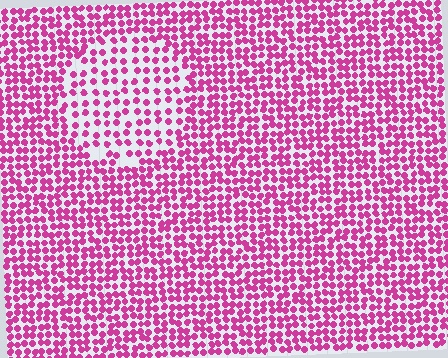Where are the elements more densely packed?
The elements are more densely packed outside the circle boundary.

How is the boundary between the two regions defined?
The boundary is defined by a change in element density (approximately 1.8x ratio). All elements are the same color, size, and shape.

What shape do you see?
I see a circle.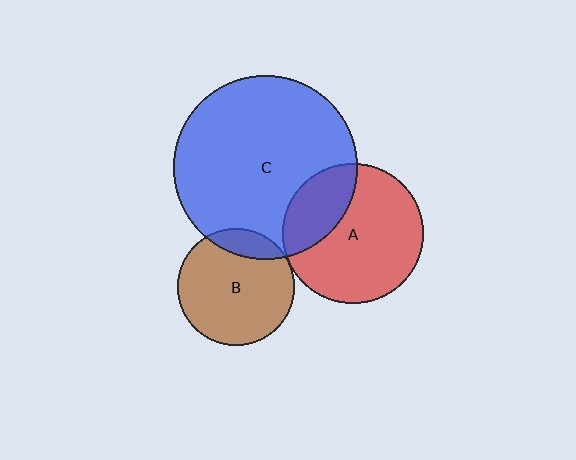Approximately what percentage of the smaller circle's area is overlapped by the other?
Approximately 30%.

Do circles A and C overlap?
Yes.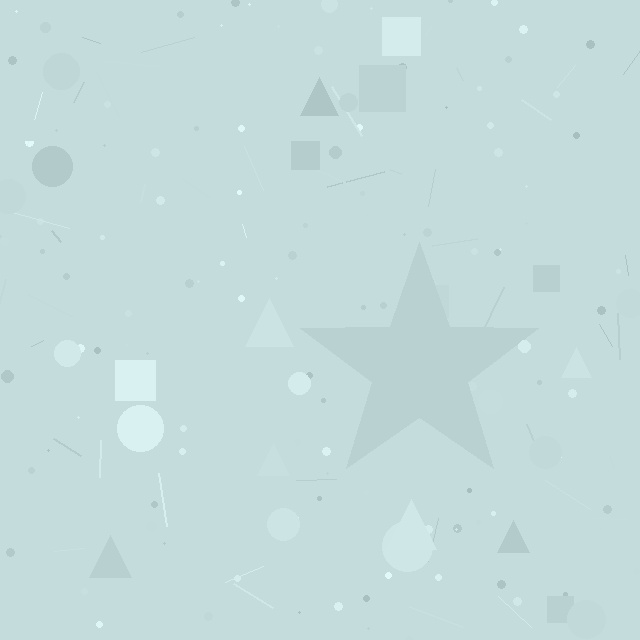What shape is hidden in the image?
A star is hidden in the image.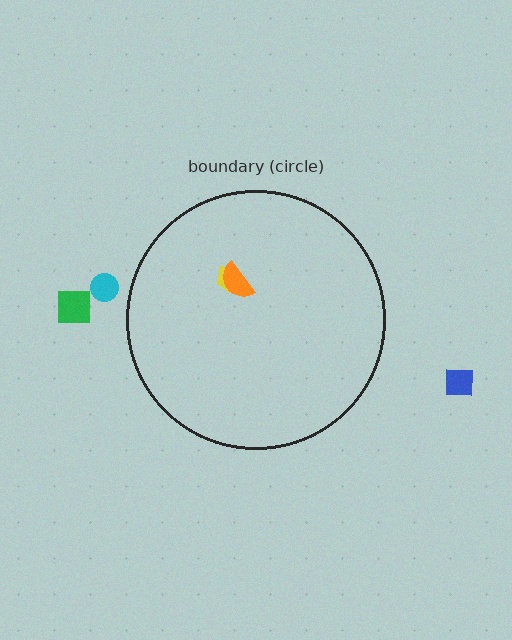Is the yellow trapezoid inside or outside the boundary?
Inside.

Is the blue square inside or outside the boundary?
Outside.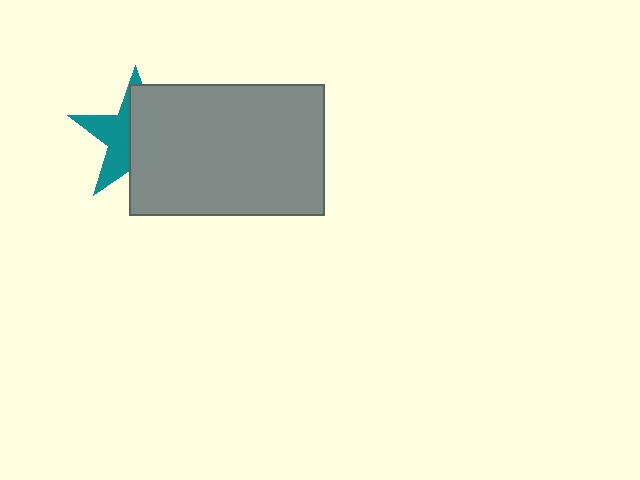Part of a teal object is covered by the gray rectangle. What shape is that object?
It is a star.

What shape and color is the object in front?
The object in front is a gray rectangle.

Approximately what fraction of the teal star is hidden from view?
Roughly 57% of the teal star is hidden behind the gray rectangle.